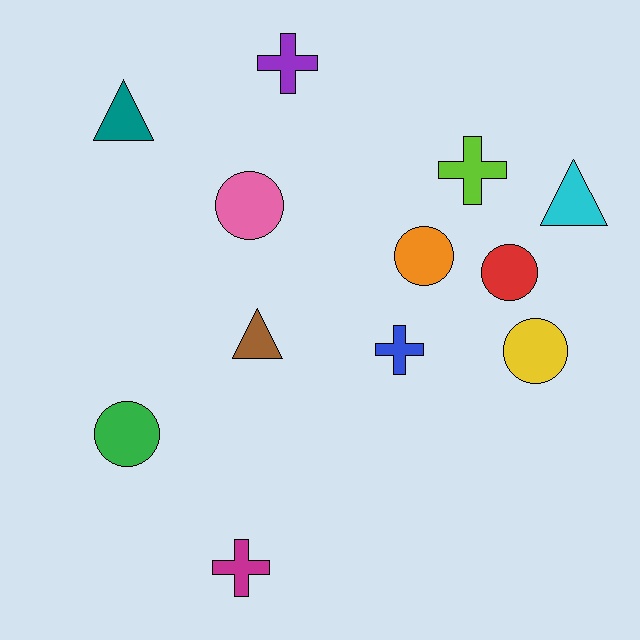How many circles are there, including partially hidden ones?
There are 5 circles.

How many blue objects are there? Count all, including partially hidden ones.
There is 1 blue object.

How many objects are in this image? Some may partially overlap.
There are 12 objects.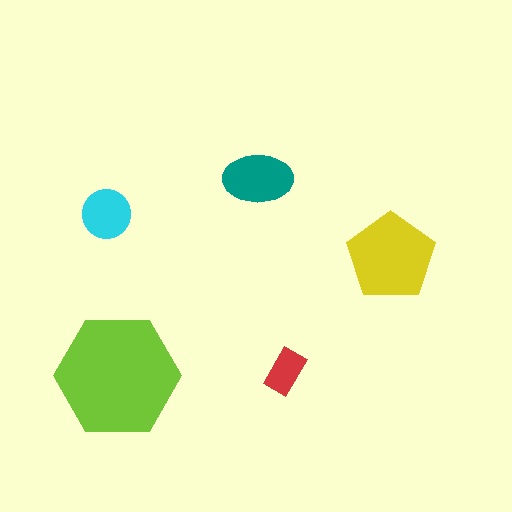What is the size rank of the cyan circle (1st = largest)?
4th.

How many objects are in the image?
There are 5 objects in the image.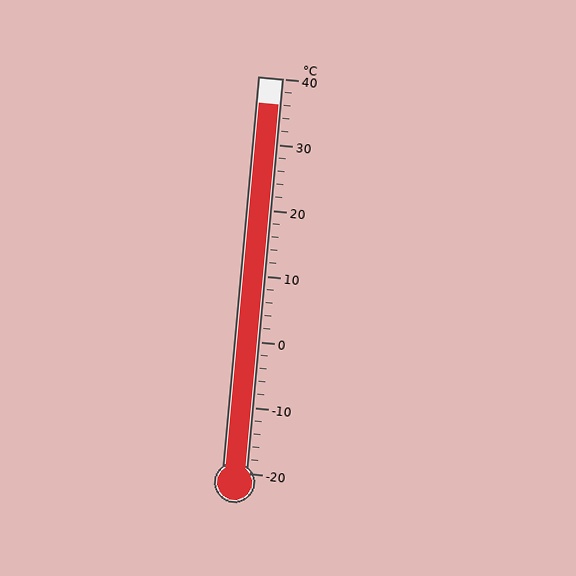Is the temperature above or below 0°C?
The temperature is above 0°C.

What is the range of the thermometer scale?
The thermometer scale ranges from -20°C to 40°C.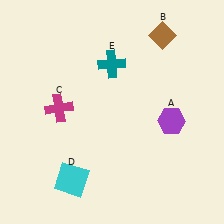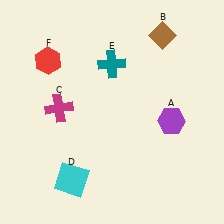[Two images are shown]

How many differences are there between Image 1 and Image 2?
There is 1 difference between the two images.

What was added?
A red hexagon (F) was added in Image 2.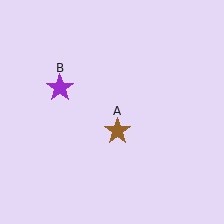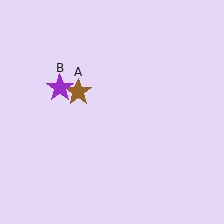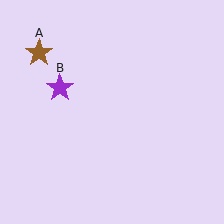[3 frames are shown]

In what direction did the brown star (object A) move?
The brown star (object A) moved up and to the left.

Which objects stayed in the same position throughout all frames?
Purple star (object B) remained stationary.